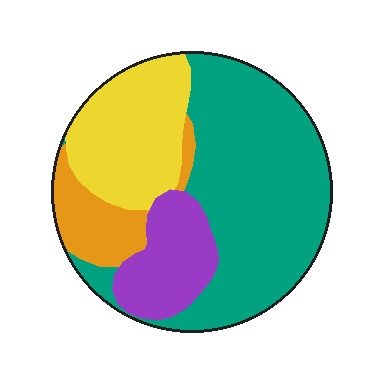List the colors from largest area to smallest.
From largest to smallest: teal, yellow, purple, orange.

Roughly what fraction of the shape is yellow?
Yellow covers around 25% of the shape.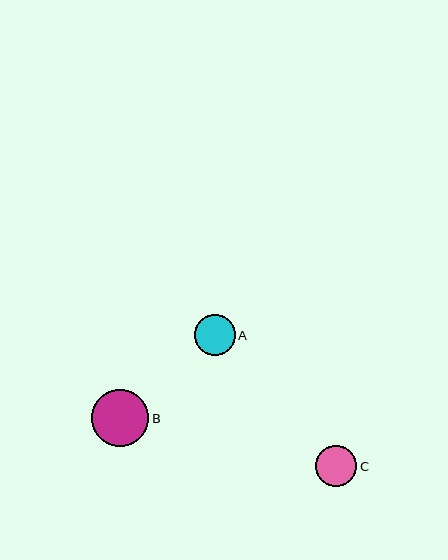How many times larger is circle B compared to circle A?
Circle B is approximately 1.4 times the size of circle A.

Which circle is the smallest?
Circle A is the smallest with a size of approximately 41 pixels.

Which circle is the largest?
Circle B is the largest with a size of approximately 58 pixels.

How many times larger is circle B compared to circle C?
Circle B is approximately 1.4 times the size of circle C.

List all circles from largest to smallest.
From largest to smallest: B, C, A.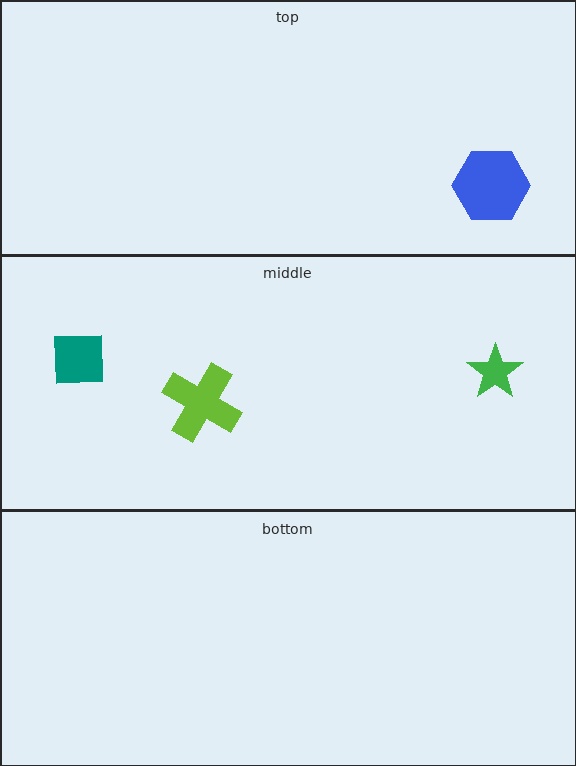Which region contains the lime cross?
The middle region.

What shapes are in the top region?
The blue hexagon.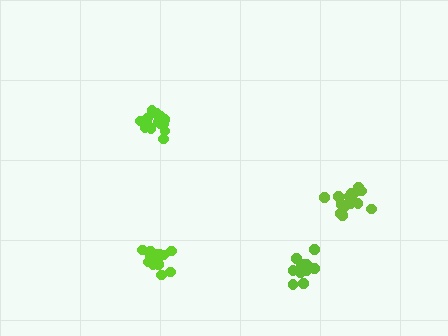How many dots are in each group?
Group 1: 15 dots, Group 2: 15 dots, Group 3: 17 dots, Group 4: 14 dots (61 total).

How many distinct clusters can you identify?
There are 4 distinct clusters.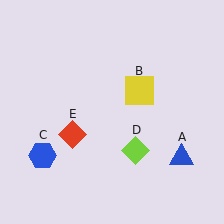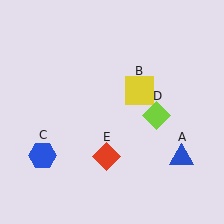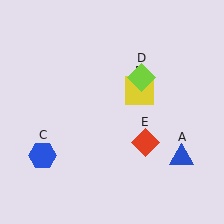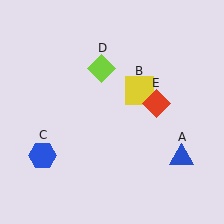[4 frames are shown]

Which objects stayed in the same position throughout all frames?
Blue triangle (object A) and yellow square (object B) and blue hexagon (object C) remained stationary.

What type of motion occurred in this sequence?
The lime diamond (object D), red diamond (object E) rotated counterclockwise around the center of the scene.